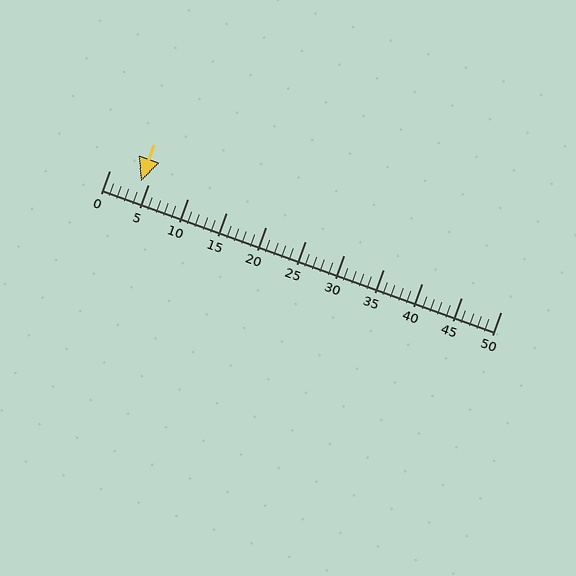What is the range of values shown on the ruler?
The ruler shows values from 0 to 50.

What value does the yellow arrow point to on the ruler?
The yellow arrow points to approximately 4.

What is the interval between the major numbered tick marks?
The major tick marks are spaced 5 units apart.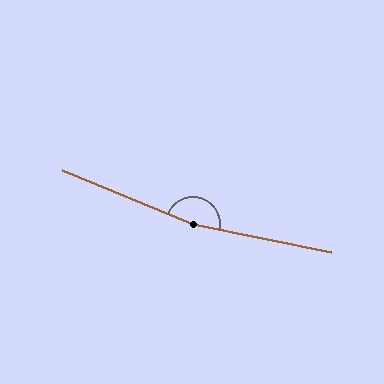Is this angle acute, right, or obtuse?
It is obtuse.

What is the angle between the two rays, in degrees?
Approximately 169 degrees.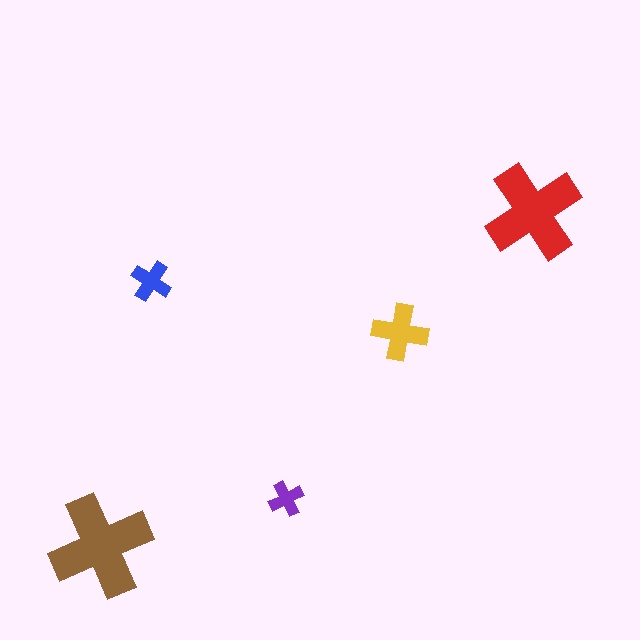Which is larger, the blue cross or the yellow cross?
The yellow one.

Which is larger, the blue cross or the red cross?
The red one.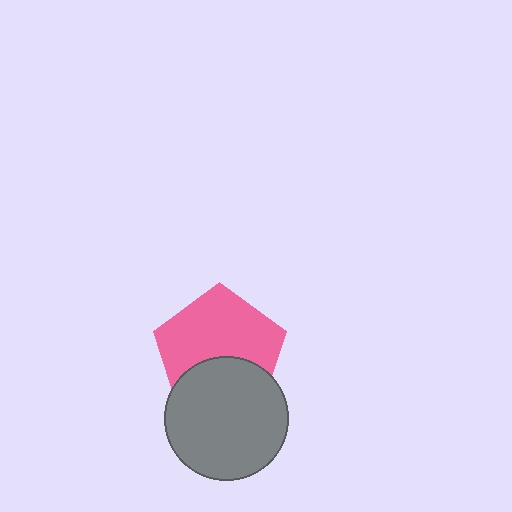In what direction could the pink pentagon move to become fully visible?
The pink pentagon could move up. That would shift it out from behind the gray circle entirely.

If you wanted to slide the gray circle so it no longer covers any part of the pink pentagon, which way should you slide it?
Slide it down — that is the most direct way to separate the two shapes.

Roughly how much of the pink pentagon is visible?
About half of it is visible (roughly 63%).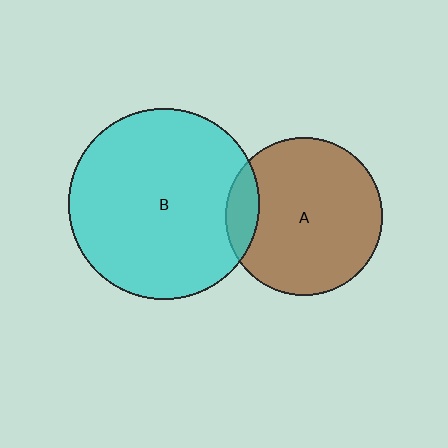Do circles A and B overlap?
Yes.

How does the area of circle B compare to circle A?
Approximately 1.5 times.